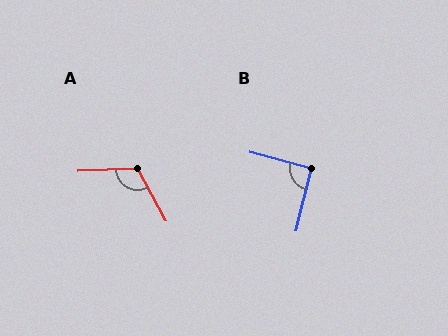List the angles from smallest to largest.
B (90°), A (116°).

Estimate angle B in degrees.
Approximately 90 degrees.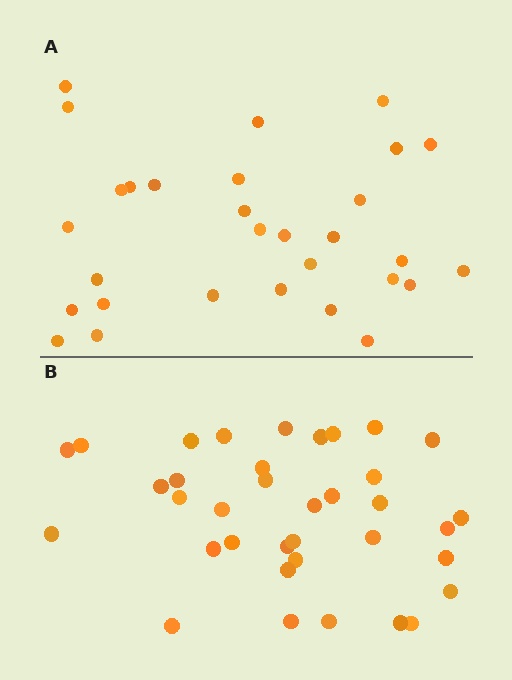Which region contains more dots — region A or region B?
Region B (the bottom region) has more dots.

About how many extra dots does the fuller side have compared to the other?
Region B has about 6 more dots than region A.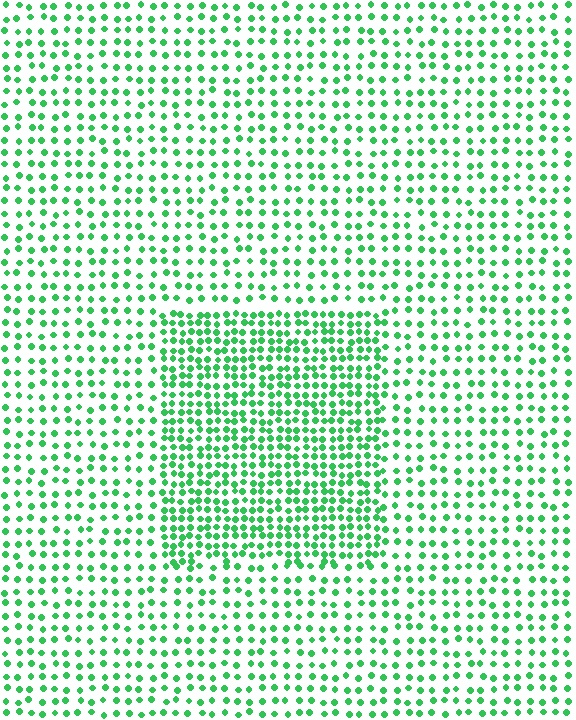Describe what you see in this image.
The image contains small green elements arranged at two different densities. A rectangle-shaped region is visible where the elements are more densely packed than the surrounding area.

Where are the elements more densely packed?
The elements are more densely packed inside the rectangle boundary.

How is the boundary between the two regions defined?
The boundary is defined by a change in element density (approximately 1.9x ratio). All elements are the same color, size, and shape.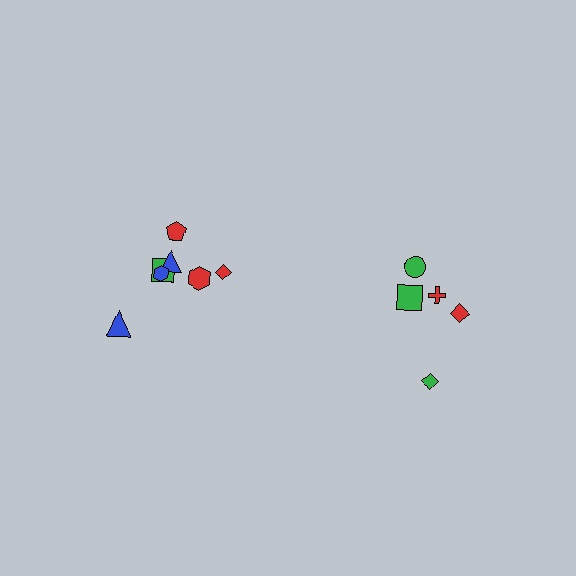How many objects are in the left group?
There are 8 objects.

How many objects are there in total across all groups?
There are 13 objects.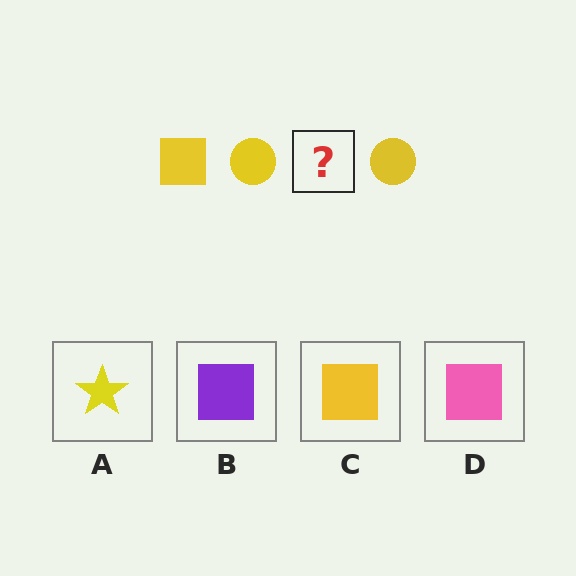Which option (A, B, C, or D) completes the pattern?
C.